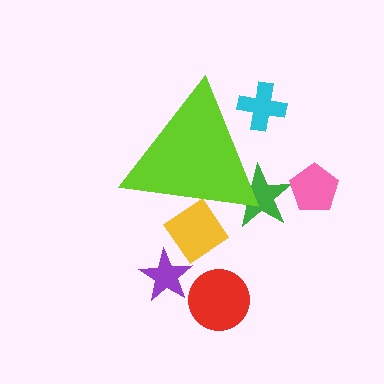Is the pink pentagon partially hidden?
No, the pink pentagon is fully visible.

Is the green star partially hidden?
Yes, the green star is partially hidden behind the lime triangle.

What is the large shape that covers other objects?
A lime triangle.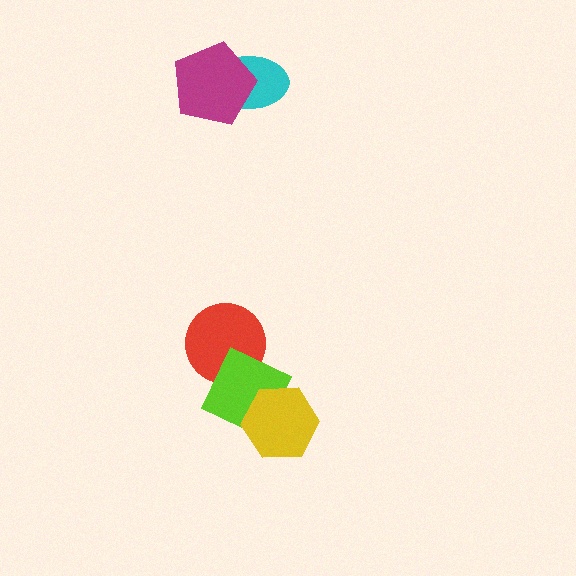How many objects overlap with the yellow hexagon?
1 object overlaps with the yellow hexagon.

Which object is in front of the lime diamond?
The yellow hexagon is in front of the lime diamond.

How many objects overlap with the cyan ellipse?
1 object overlaps with the cyan ellipse.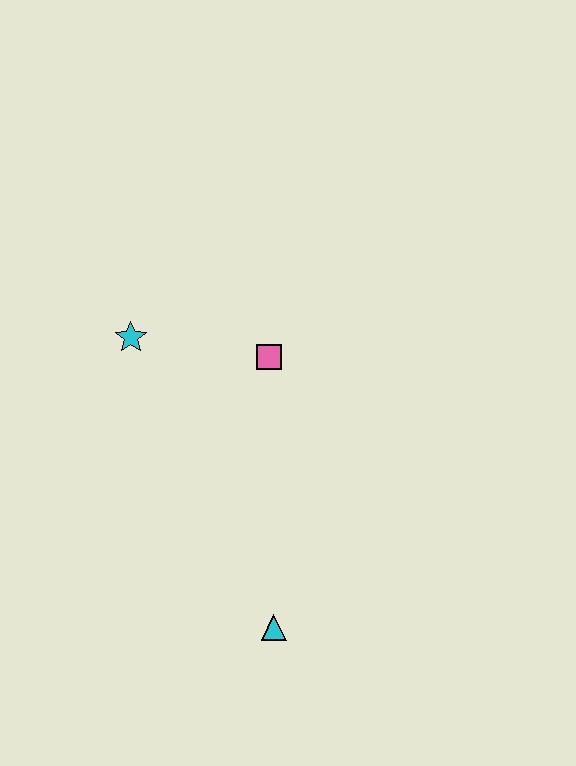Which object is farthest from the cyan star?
The cyan triangle is farthest from the cyan star.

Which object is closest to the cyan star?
The pink square is closest to the cyan star.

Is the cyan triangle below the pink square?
Yes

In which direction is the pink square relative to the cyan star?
The pink square is to the right of the cyan star.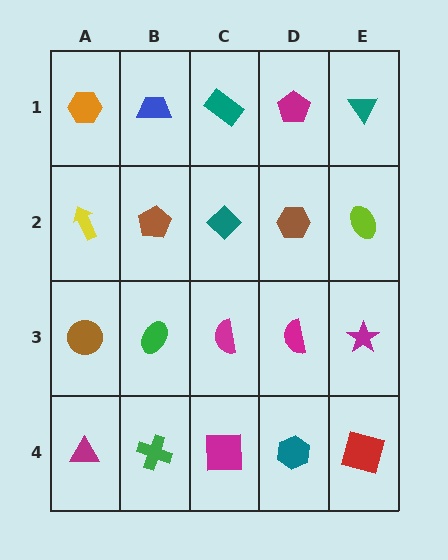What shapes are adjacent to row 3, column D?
A brown hexagon (row 2, column D), a teal hexagon (row 4, column D), a magenta semicircle (row 3, column C), a magenta star (row 3, column E).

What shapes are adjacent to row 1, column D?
A brown hexagon (row 2, column D), a teal rectangle (row 1, column C), a teal triangle (row 1, column E).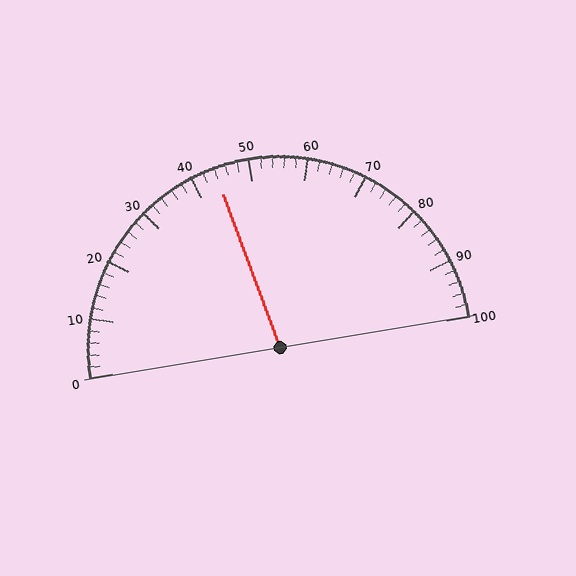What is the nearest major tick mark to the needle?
The nearest major tick mark is 40.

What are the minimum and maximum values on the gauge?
The gauge ranges from 0 to 100.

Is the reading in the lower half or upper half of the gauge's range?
The reading is in the lower half of the range (0 to 100).